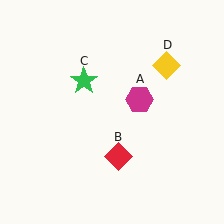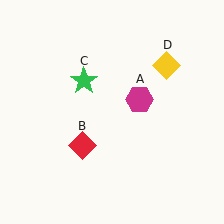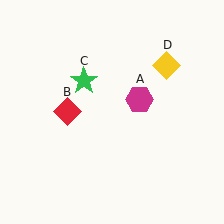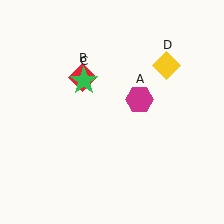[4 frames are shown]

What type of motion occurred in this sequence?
The red diamond (object B) rotated clockwise around the center of the scene.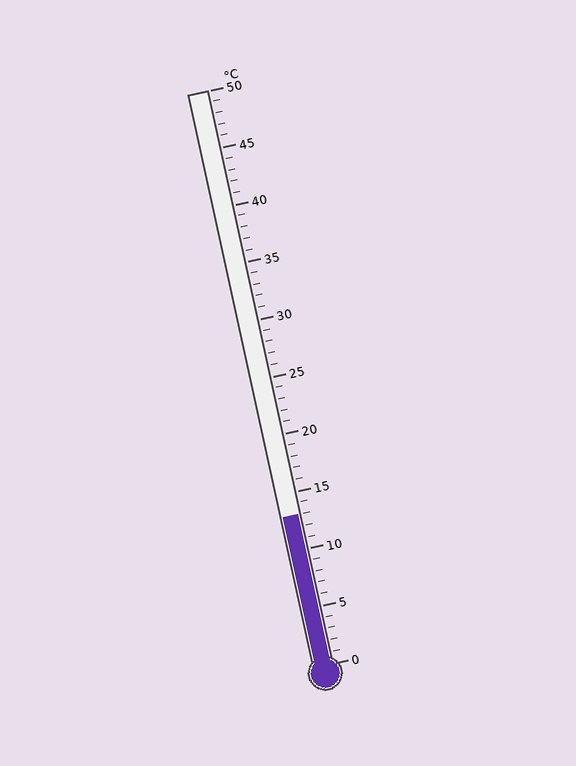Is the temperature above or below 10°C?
The temperature is above 10°C.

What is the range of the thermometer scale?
The thermometer scale ranges from 0°C to 50°C.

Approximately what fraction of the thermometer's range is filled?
The thermometer is filled to approximately 25% of its range.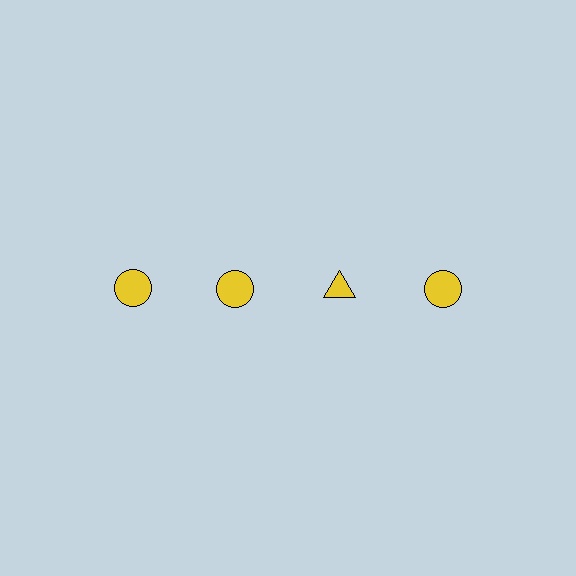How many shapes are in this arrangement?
There are 4 shapes arranged in a grid pattern.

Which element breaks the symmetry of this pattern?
The yellow triangle in the top row, center column breaks the symmetry. All other shapes are yellow circles.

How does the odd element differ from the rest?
It has a different shape: triangle instead of circle.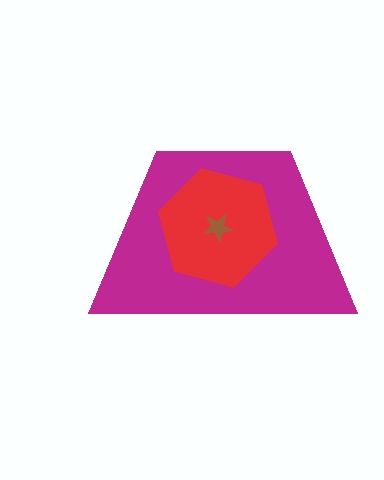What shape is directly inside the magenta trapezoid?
The red hexagon.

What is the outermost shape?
The magenta trapezoid.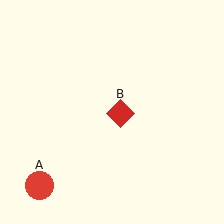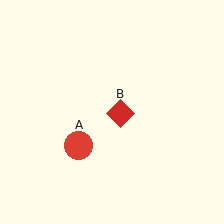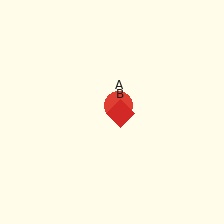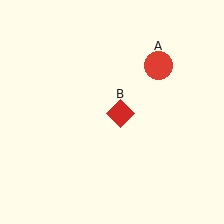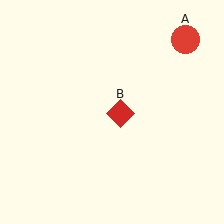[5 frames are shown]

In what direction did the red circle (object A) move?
The red circle (object A) moved up and to the right.